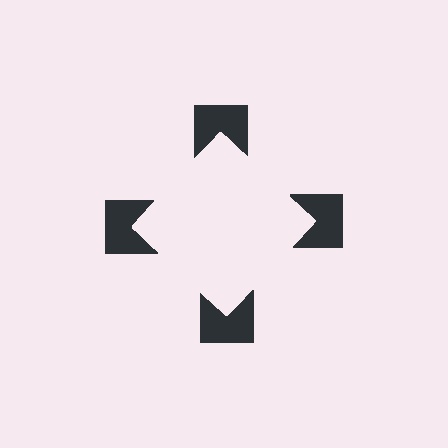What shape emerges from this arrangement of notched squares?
An illusory square — its edges are inferred from the aligned wedge cuts in the notched squares, not physically drawn.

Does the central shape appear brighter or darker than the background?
It typically appears slightly brighter than the background, even though no actual brightness change is drawn.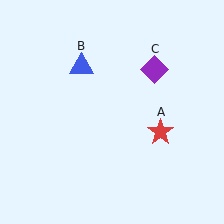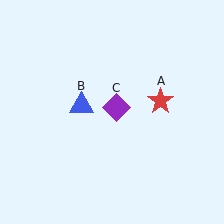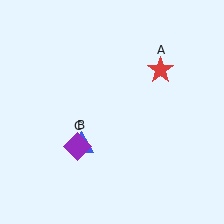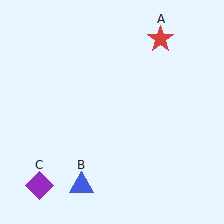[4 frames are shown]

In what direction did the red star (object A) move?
The red star (object A) moved up.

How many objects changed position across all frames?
3 objects changed position: red star (object A), blue triangle (object B), purple diamond (object C).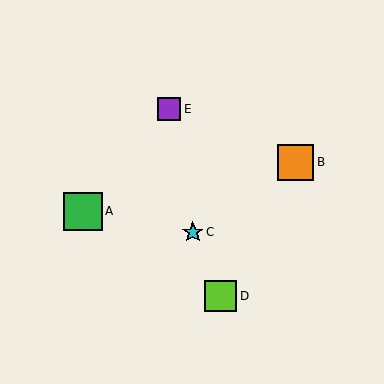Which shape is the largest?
The green square (labeled A) is the largest.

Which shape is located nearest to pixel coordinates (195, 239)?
The cyan star (labeled C) at (193, 232) is nearest to that location.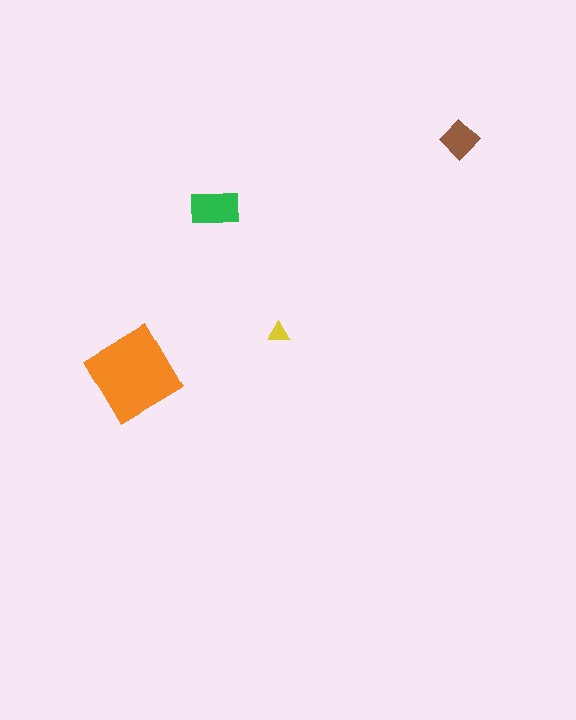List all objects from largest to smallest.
The orange diamond, the green rectangle, the brown diamond, the yellow triangle.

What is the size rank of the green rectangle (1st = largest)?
2nd.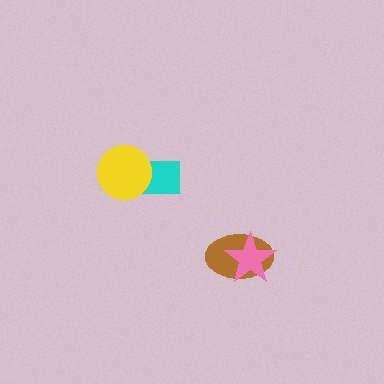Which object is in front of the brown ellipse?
The pink star is in front of the brown ellipse.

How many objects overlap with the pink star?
1 object overlaps with the pink star.